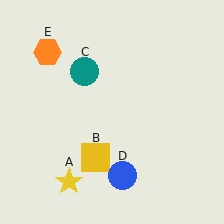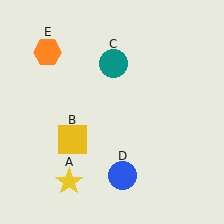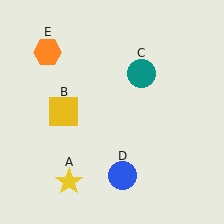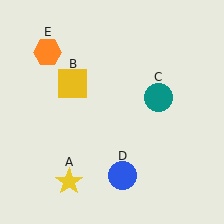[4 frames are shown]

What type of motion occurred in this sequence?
The yellow square (object B), teal circle (object C) rotated clockwise around the center of the scene.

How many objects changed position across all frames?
2 objects changed position: yellow square (object B), teal circle (object C).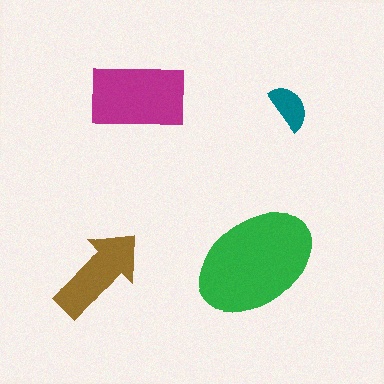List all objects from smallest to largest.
The teal semicircle, the brown arrow, the magenta rectangle, the green ellipse.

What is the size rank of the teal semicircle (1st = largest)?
4th.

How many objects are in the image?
There are 4 objects in the image.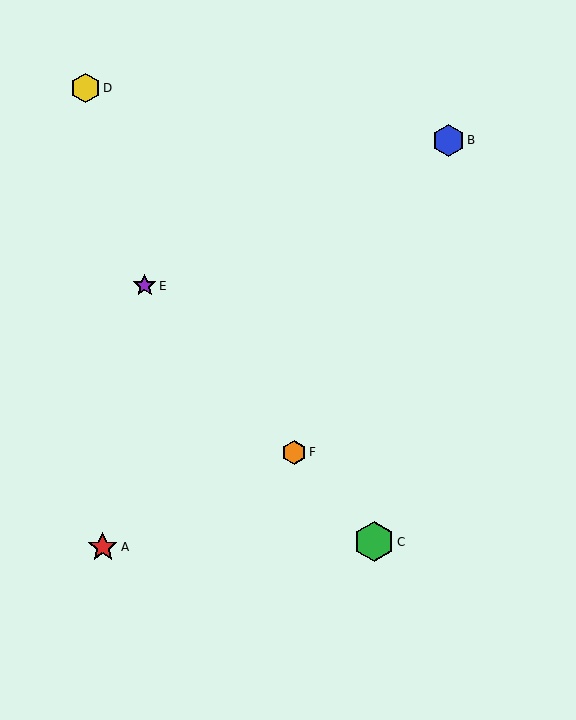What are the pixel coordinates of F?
Object F is at (294, 452).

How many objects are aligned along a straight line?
3 objects (C, E, F) are aligned along a straight line.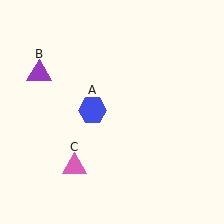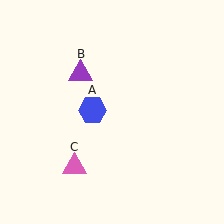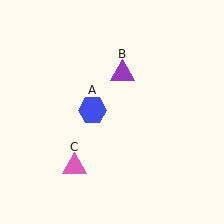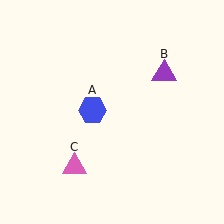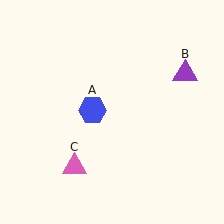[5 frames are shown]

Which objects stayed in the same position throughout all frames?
Blue hexagon (object A) and pink triangle (object C) remained stationary.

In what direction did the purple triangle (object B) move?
The purple triangle (object B) moved right.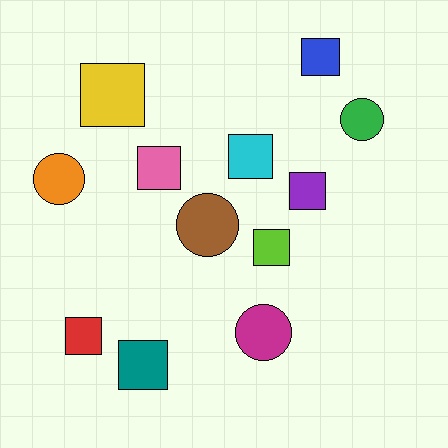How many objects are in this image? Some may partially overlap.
There are 12 objects.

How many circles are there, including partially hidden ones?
There are 4 circles.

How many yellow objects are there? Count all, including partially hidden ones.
There is 1 yellow object.